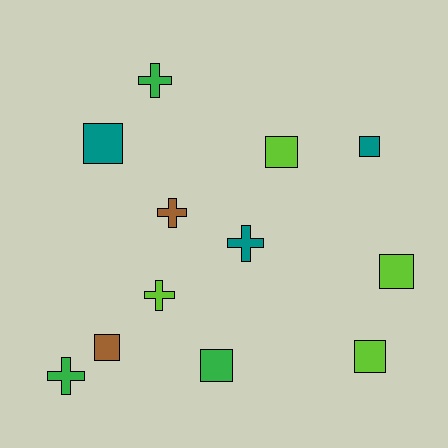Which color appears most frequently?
Lime, with 4 objects.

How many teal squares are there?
There are 2 teal squares.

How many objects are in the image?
There are 12 objects.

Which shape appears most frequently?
Square, with 7 objects.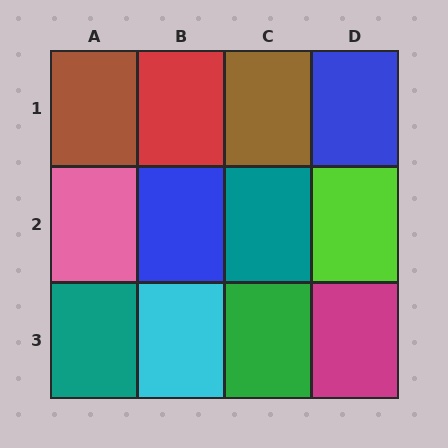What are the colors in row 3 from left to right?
Teal, cyan, green, magenta.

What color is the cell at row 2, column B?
Blue.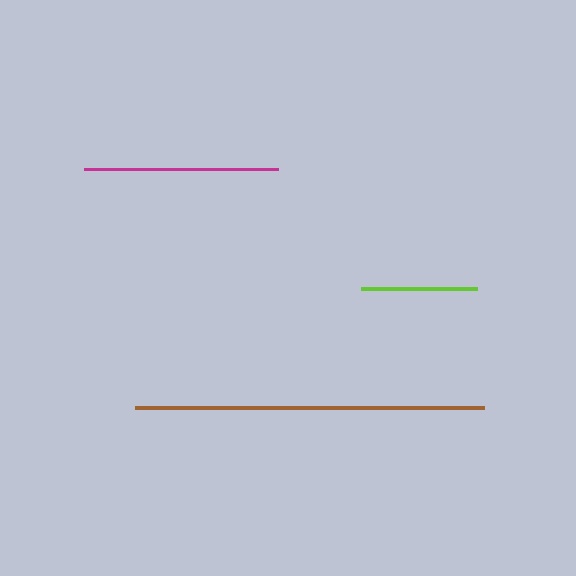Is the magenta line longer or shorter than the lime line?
The magenta line is longer than the lime line.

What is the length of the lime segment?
The lime segment is approximately 117 pixels long.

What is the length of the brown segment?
The brown segment is approximately 349 pixels long.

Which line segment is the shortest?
The lime line is the shortest at approximately 117 pixels.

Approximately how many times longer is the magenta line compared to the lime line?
The magenta line is approximately 1.7 times the length of the lime line.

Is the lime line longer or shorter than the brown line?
The brown line is longer than the lime line.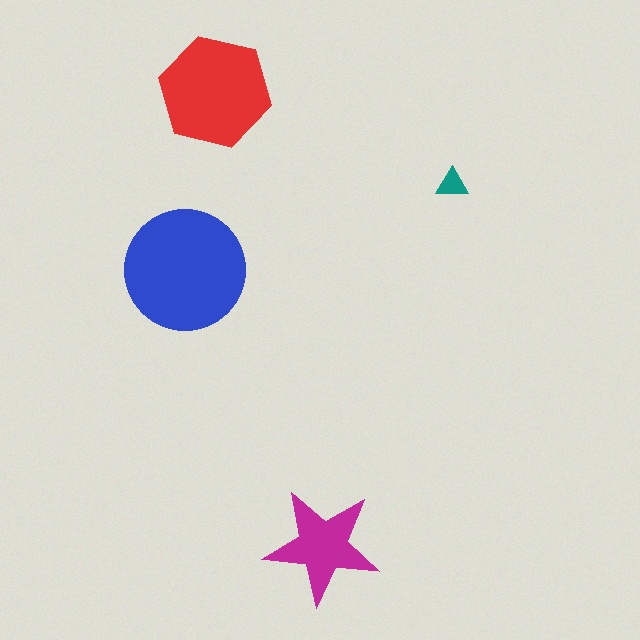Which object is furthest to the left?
The blue circle is leftmost.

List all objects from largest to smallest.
The blue circle, the red hexagon, the magenta star, the teal triangle.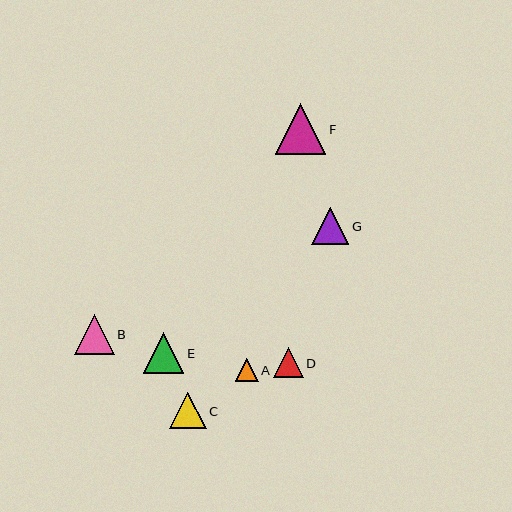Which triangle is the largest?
Triangle F is the largest with a size of approximately 50 pixels.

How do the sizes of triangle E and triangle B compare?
Triangle E and triangle B are approximately the same size.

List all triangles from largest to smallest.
From largest to smallest: F, E, B, G, C, D, A.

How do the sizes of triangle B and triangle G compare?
Triangle B and triangle G are approximately the same size.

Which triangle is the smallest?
Triangle A is the smallest with a size of approximately 23 pixels.